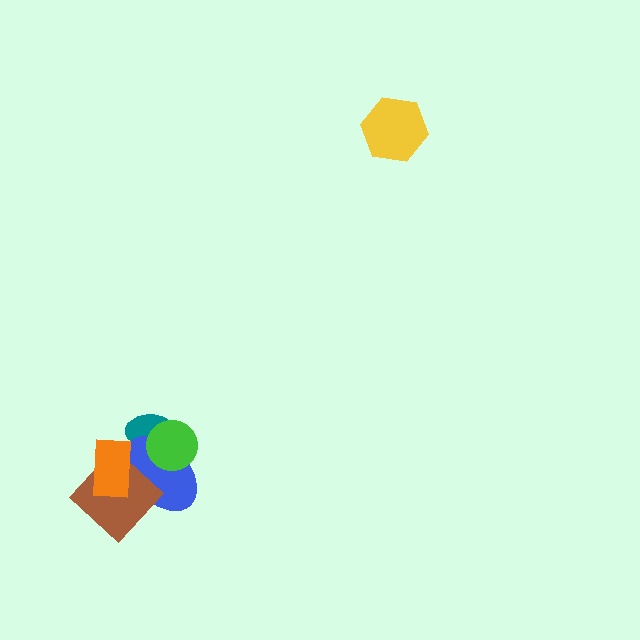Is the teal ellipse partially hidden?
Yes, it is partially covered by another shape.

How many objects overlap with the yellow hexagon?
0 objects overlap with the yellow hexagon.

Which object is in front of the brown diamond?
The orange rectangle is in front of the brown diamond.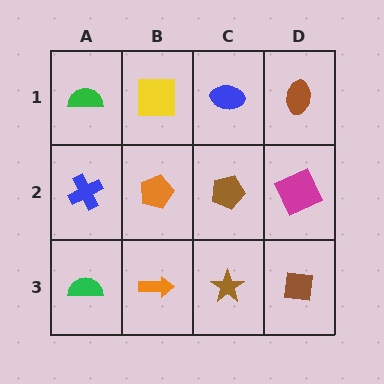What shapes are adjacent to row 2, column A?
A green semicircle (row 1, column A), a green semicircle (row 3, column A), an orange pentagon (row 2, column B).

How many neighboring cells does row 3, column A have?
2.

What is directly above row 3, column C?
A brown pentagon.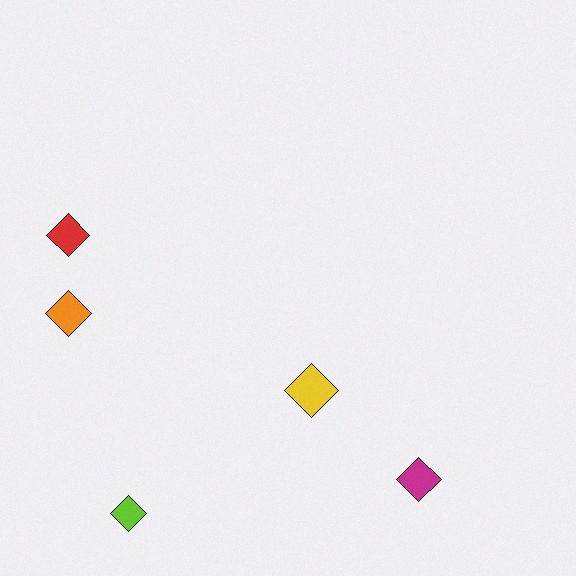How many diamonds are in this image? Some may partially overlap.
There are 5 diamonds.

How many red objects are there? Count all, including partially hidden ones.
There is 1 red object.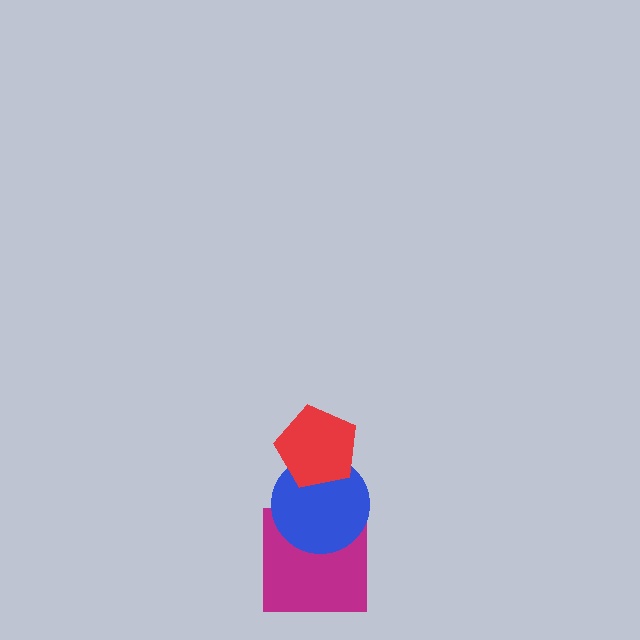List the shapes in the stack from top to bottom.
From top to bottom: the red pentagon, the blue circle, the magenta square.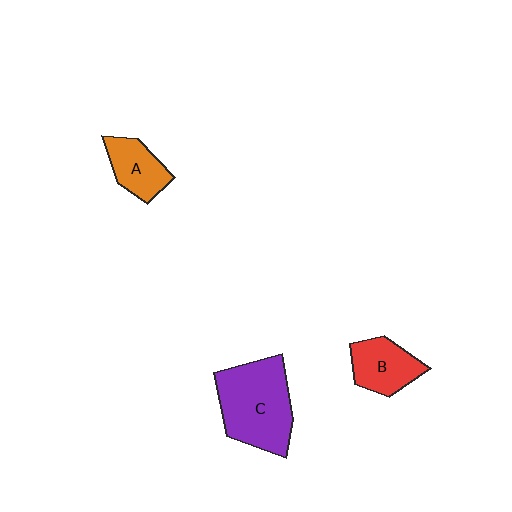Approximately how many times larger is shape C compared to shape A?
Approximately 2.1 times.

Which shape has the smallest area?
Shape A (orange).